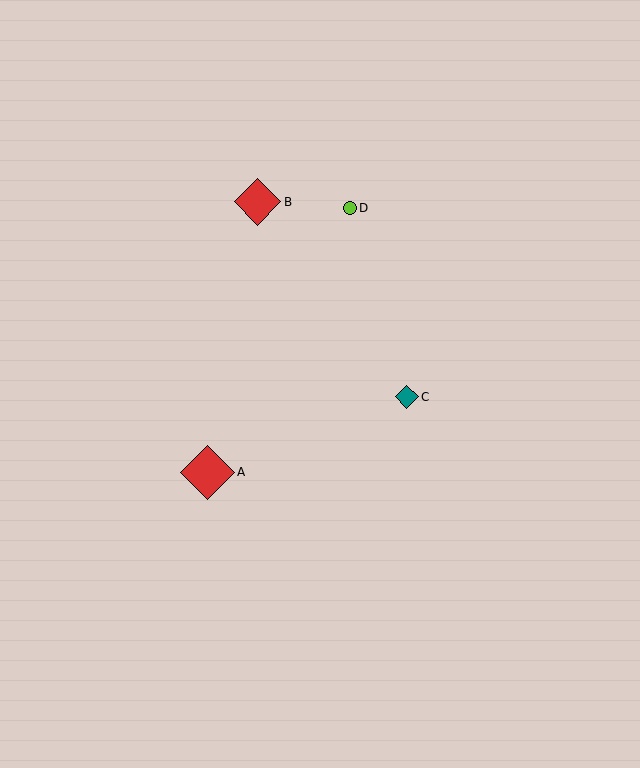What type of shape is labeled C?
Shape C is a teal diamond.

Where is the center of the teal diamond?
The center of the teal diamond is at (407, 397).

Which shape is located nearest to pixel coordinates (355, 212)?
The lime circle (labeled D) at (350, 208) is nearest to that location.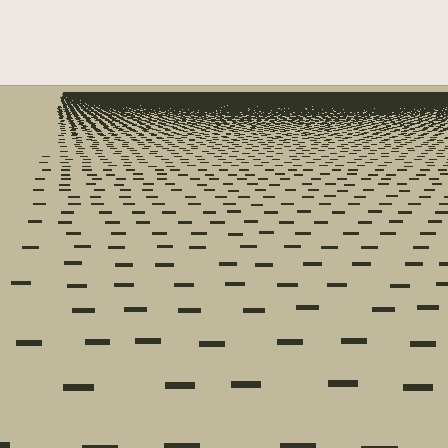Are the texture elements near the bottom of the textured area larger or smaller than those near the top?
Larger. Near the bottom, elements are closer to the viewer and appear at a bigger on-screen size.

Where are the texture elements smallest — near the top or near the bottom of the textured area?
Near the top.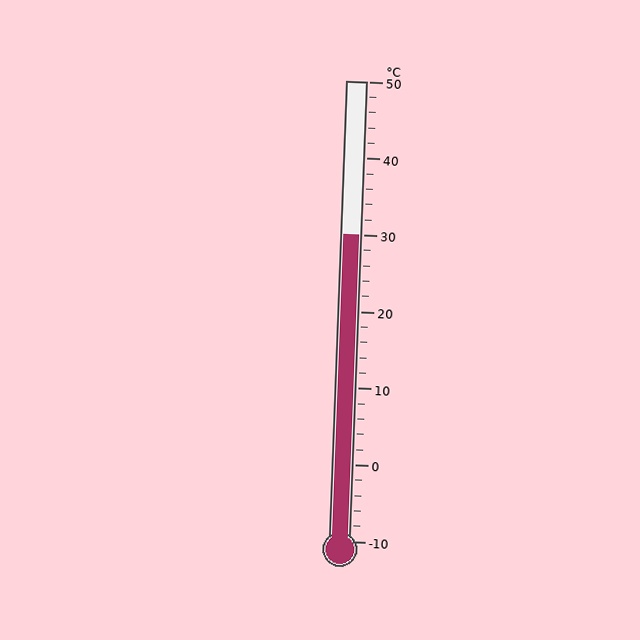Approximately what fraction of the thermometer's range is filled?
The thermometer is filled to approximately 65% of its range.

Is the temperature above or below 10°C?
The temperature is above 10°C.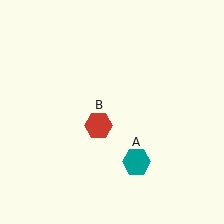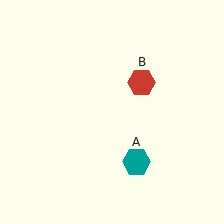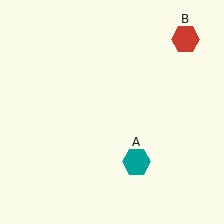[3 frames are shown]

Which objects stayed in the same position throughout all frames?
Teal hexagon (object A) remained stationary.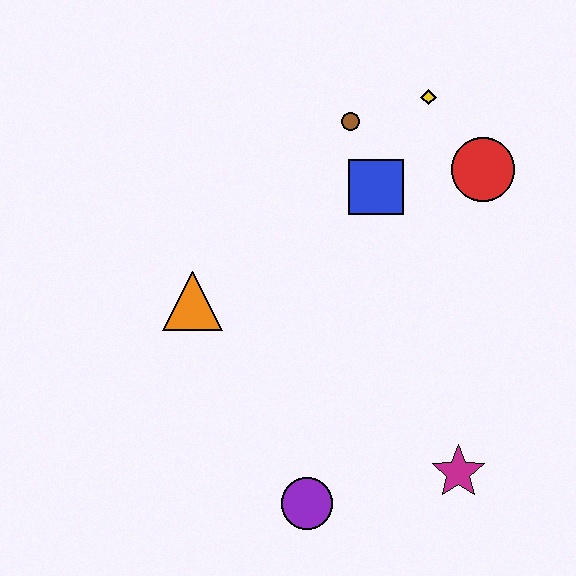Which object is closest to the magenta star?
The purple circle is closest to the magenta star.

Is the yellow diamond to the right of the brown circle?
Yes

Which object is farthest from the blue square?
The purple circle is farthest from the blue square.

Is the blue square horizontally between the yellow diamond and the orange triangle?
Yes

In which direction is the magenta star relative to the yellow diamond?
The magenta star is below the yellow diamond.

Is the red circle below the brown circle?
Yes